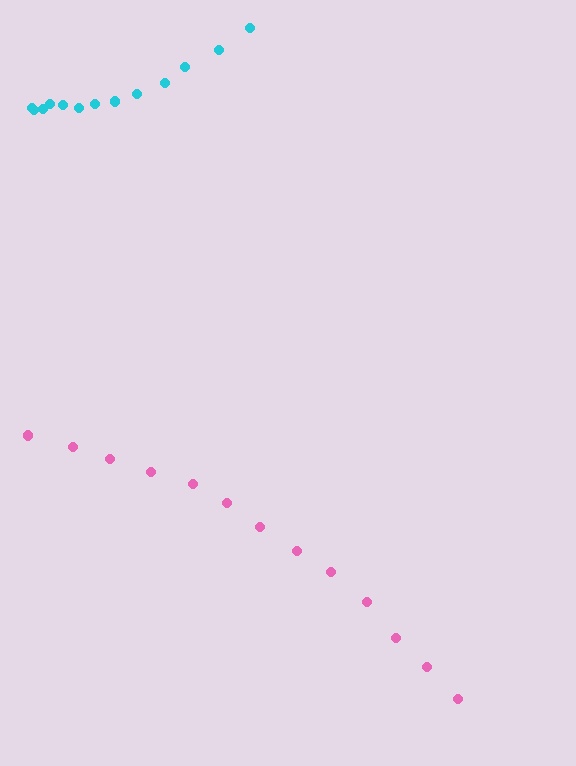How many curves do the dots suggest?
There are 2 distinct paths.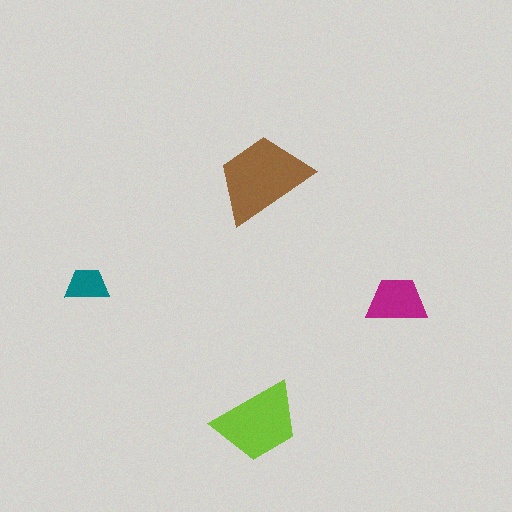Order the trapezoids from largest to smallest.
the brown one, the lime one, the magenta one, the teal one.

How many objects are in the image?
There are 4 objects in the image.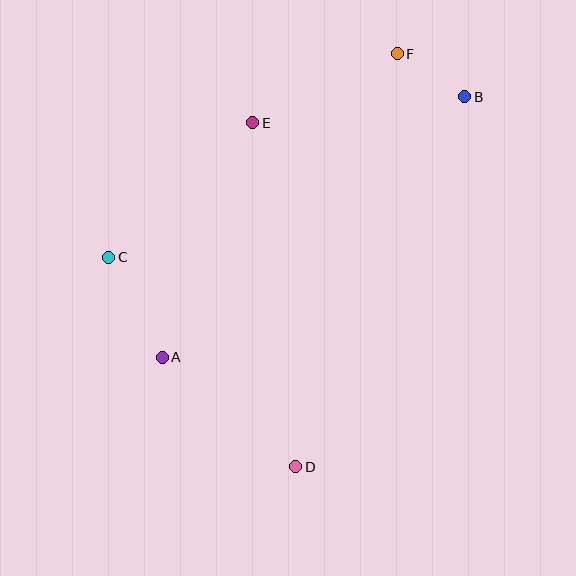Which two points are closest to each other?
Points B and F are closest to each other.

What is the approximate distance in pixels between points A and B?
The distance between A and B is approximately 400 pixels.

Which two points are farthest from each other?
Points D and F are farthest from each other.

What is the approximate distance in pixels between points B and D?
The distance between B and D is approximately 407 pixels.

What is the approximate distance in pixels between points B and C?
The distance between B and C is approximately 391 pixels.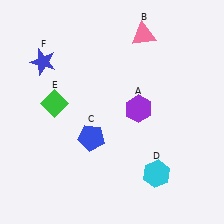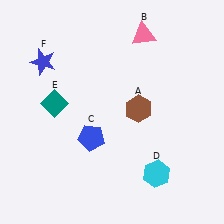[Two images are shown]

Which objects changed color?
A changed from purple to brown. E changed from green to teal.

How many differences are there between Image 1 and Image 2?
There are 2 differences between the two images.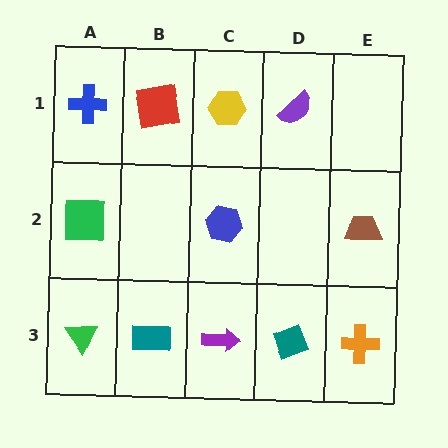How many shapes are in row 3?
5 shapes.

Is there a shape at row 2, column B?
No, that cell is empty.